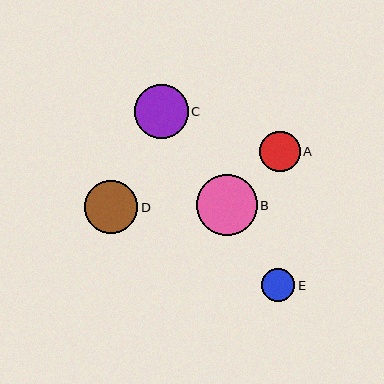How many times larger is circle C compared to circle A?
Circle C is approximately 1.3 times the size of circle A.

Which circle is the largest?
Circle B is the largest with a size of approximately 60 pixels.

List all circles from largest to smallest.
From largest to smallest: B, C, D, A, E.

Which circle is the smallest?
Circle E is the smallest with a size of approximately 33 pixels.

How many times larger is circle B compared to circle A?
Circle B is approximately 1.5 times the size of circle A.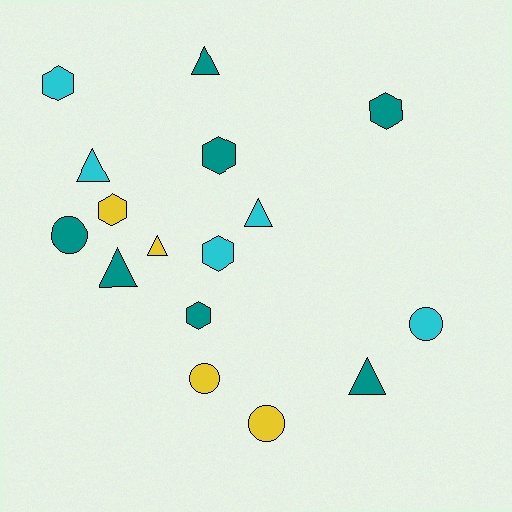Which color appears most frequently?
Teal, with 7 objects.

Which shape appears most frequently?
Triangle, with 6 objects.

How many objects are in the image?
There are 16 objects.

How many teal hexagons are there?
There are 3 teal hexagons.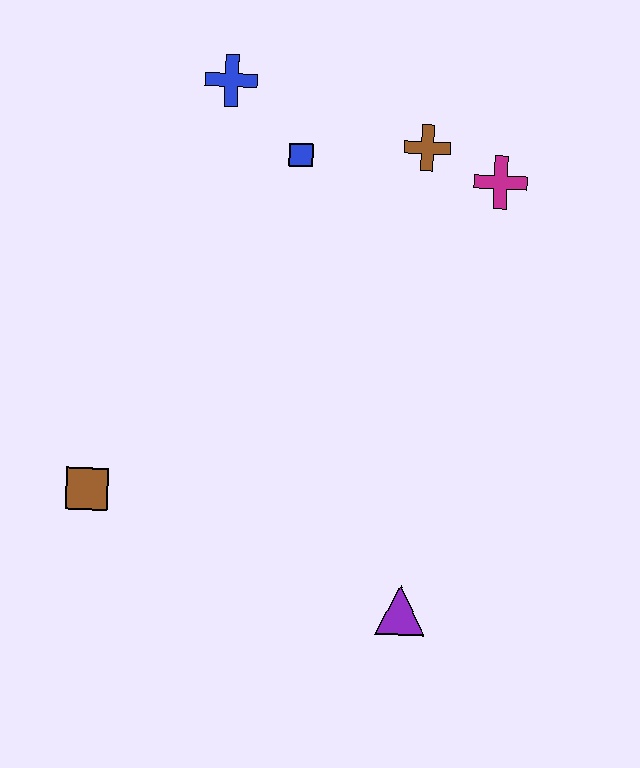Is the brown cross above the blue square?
Yes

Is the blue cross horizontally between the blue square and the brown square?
Yes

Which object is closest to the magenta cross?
The brown cross is closest to the magenta cross.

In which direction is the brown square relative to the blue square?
The brown square is below the blue square.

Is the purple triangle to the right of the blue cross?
Yes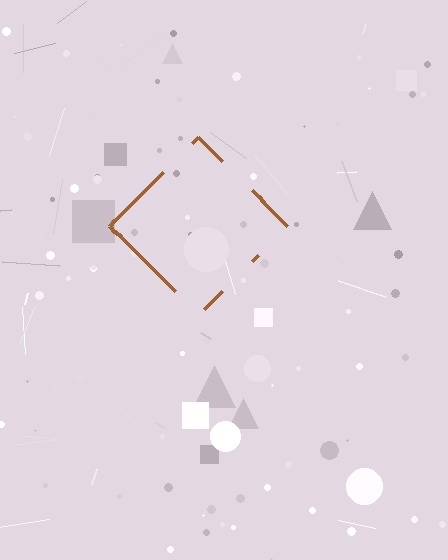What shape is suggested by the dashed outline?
The dashed outline suggests a diamond.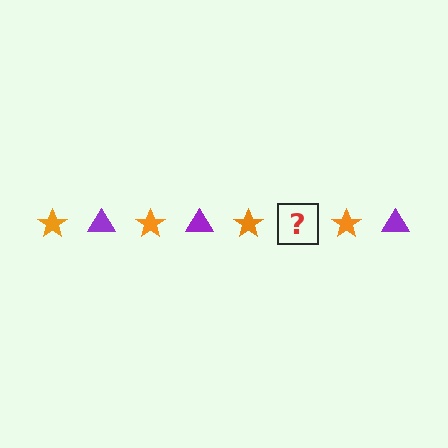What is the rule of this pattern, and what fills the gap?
The rule is that the pattern alternates between orange star and purple triangle. The gap should be filled with a purple triangle.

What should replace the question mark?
The question mark should be replaced with a purple triangle.